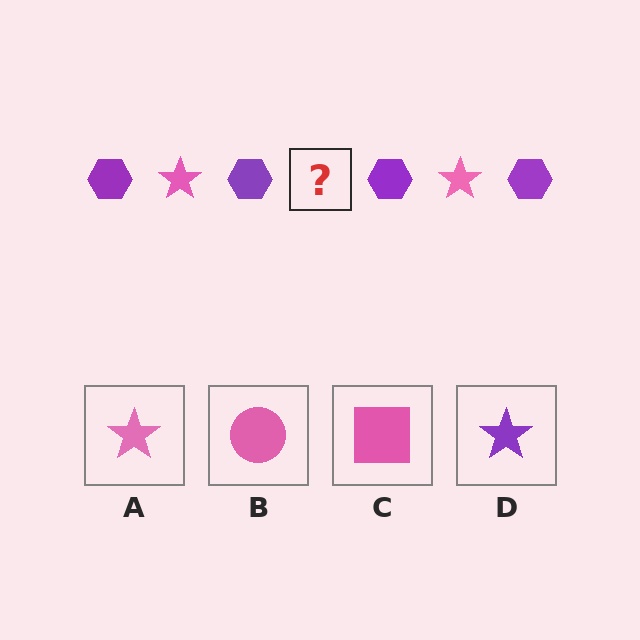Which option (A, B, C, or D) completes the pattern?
A.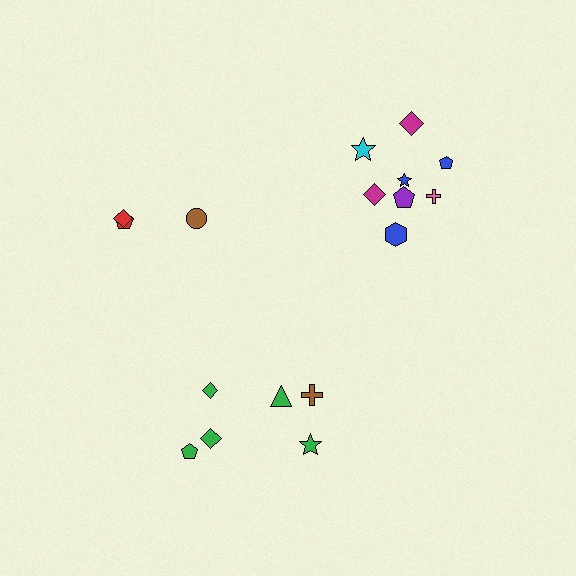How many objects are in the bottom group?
There are 6 objects.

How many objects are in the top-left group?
There are 3 objects.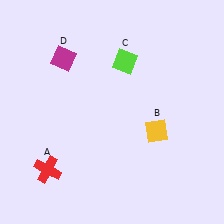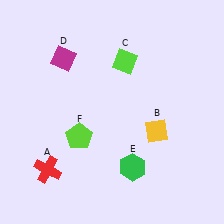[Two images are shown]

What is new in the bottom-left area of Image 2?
A lime pentagon (F) was added in the bottom-left area of Image 2.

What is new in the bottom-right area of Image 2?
A green hexagon (E) was added in the bottom-right area of Image 2.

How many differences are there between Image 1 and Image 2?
There are 2 differences between the two images.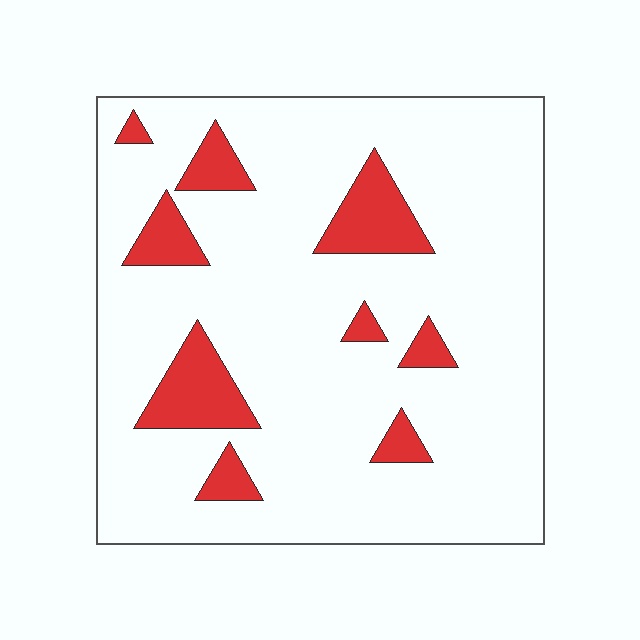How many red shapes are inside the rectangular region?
9.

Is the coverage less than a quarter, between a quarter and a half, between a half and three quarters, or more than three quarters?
Less than a quarter.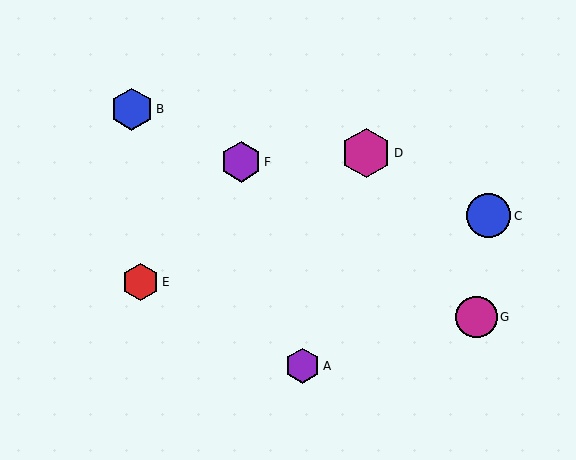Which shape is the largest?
The magenta hexagon (labeled D) is the largest.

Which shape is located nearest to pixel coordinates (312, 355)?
The purple hexagon (labeled A) at (302, 366) is nearest to that location.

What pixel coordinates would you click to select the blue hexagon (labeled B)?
Click at (132, 109) to select the blue hexagon B.